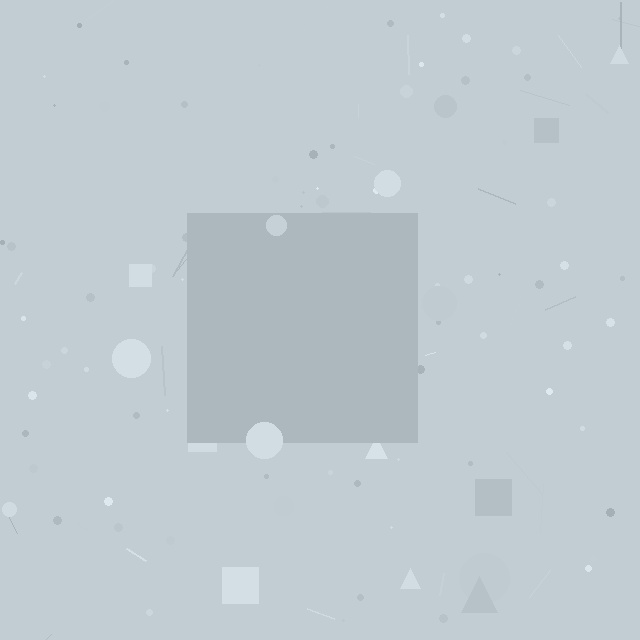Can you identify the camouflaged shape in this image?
The camouflaged shape is a square.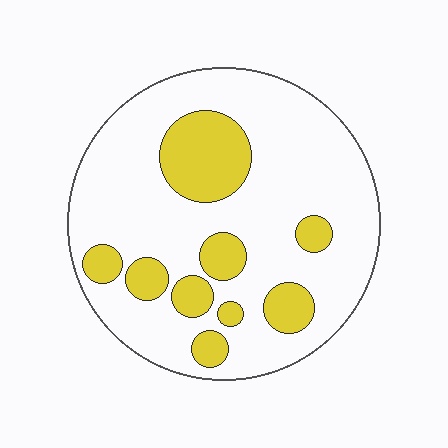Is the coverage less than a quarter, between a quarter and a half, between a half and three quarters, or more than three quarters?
Less than a quarter.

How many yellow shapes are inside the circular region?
9.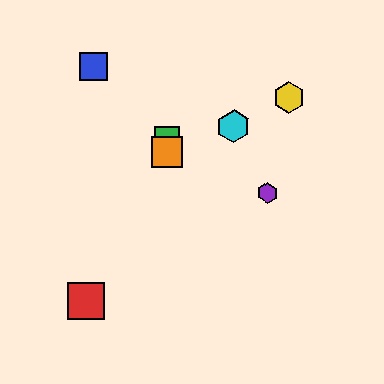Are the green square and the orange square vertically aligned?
Yes, both are at x≈167.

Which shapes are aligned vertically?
The green square, the orange square are aligned vertically.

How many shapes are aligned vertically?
2 shapes (the green square, the orange square) are aligned vertically.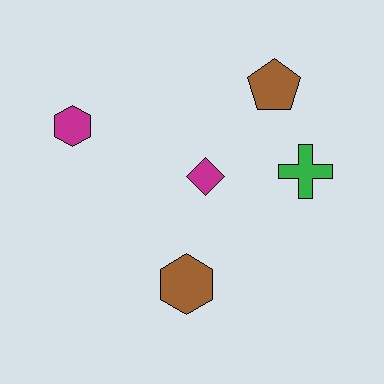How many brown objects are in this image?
There are 2 brown objects.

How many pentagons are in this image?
There is 1 pentagon.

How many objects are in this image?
There are 5 objects.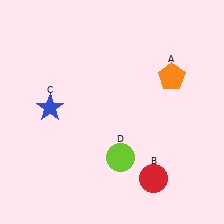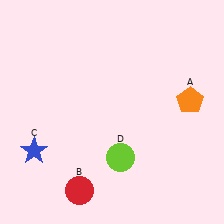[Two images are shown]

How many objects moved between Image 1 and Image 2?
3 objects moved between the two images.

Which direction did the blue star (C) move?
The blue star (C) moved down.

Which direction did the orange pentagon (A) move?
The orange pentagon (A) moved down.